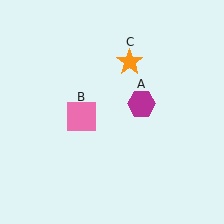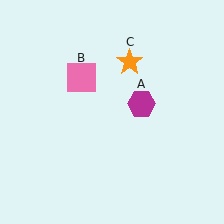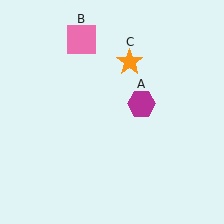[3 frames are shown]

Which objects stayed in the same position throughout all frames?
Magenta hexagon (object A) and orange star (object C) remained stationary.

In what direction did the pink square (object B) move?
The pink square (object B) moved up.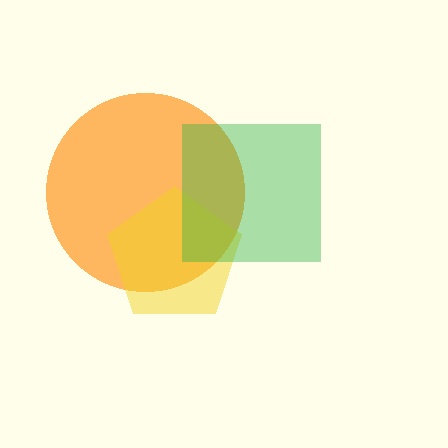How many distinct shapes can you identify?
There are 3 distinct shapes: an orange circle, a yellow pentagon, a green square.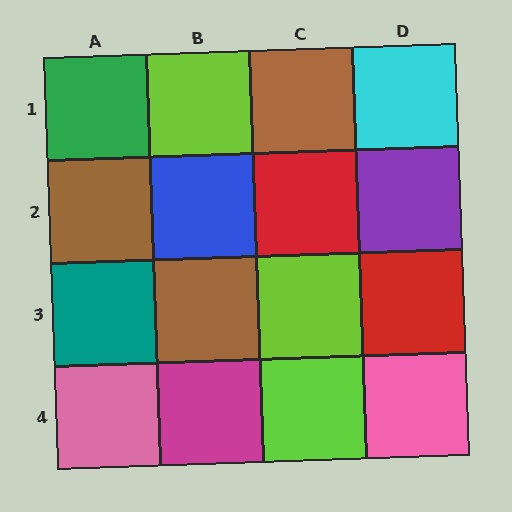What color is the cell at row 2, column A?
Brown.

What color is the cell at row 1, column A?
Green.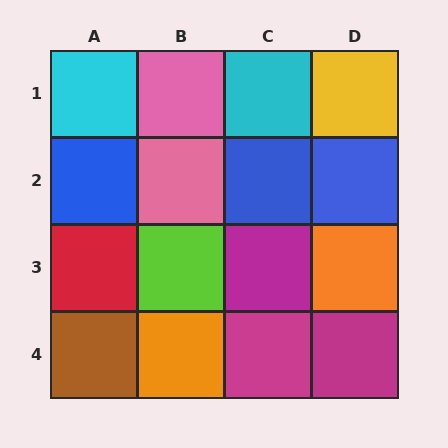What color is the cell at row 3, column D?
Orange.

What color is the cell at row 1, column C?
Cyan.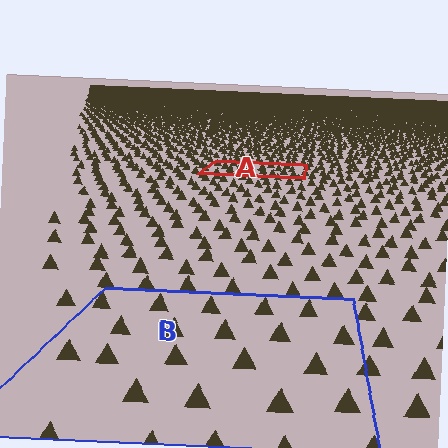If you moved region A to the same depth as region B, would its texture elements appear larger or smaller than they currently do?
They would appear larger. At a closer depth, the same texture elements are projected at a bigger on-screen size.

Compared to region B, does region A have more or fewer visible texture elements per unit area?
Region A has more texture elements per unit area — they are packed more densely because it is farther away.